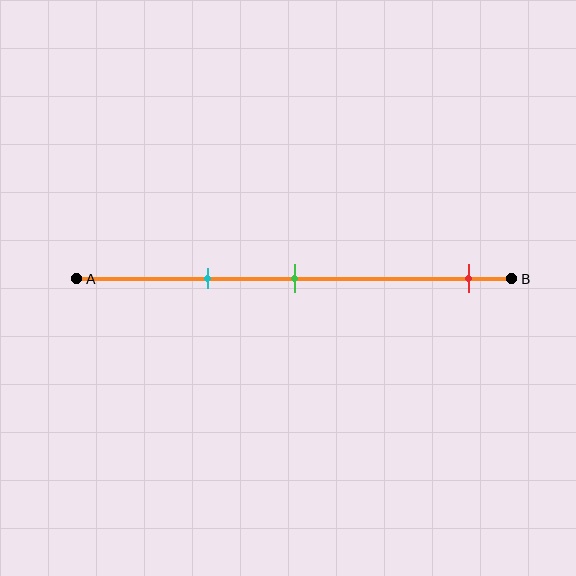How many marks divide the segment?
There are 3 marks dividing the segment.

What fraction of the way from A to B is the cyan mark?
The cyan mark is approximately 30% (0.3) of the way from A to B.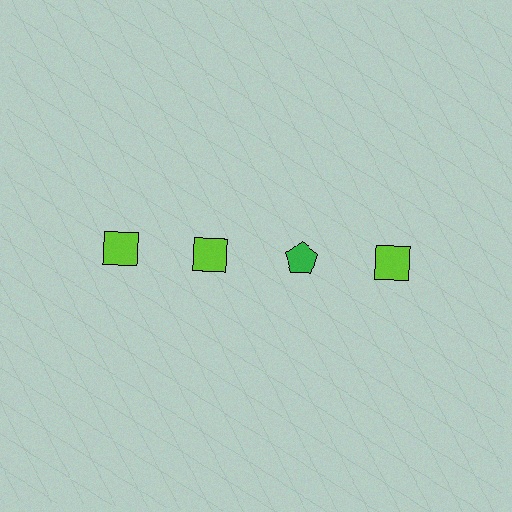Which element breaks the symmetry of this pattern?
The green pentagon in the top row, center column breaks the symmetry. All other shapes are lime squares.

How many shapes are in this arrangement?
There are 4 shapes arranged in a grid pattern.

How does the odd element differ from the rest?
It differs in both color (green instead of lime) and shape (pentagon instead of square).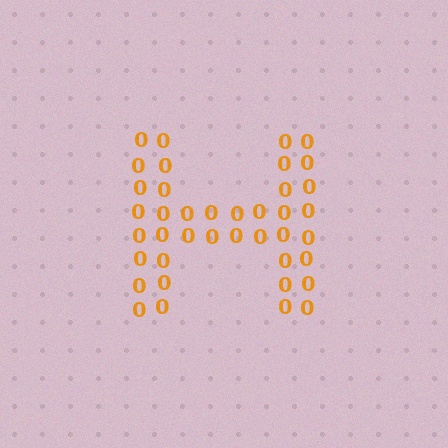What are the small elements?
The small elements are digit 0's.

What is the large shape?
The large shape is the letter H.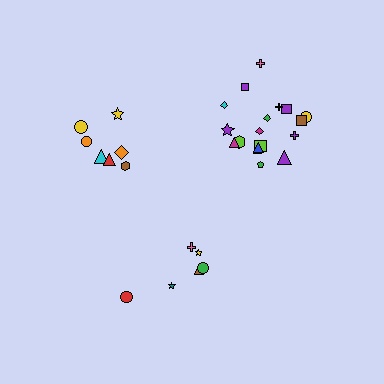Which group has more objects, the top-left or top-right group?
The top-right group.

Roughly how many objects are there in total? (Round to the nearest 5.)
Roughly 30 objects in total.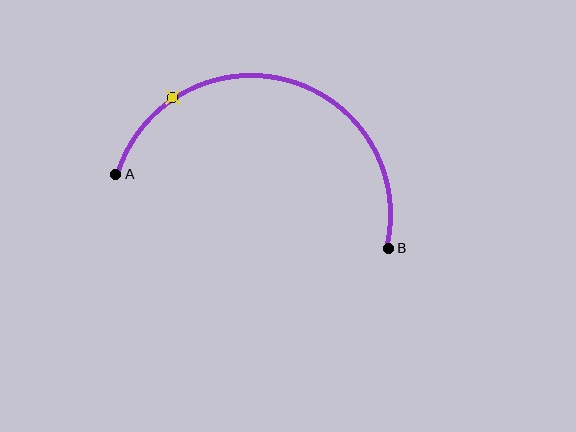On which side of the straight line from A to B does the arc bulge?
The arc bulges above the straight line connecting A and B.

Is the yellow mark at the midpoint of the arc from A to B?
No. The yellow mark lies on the arc but is closer to endpoint A. The arc midpoint would be at the point on the curve equidistant along the arc from both A and B.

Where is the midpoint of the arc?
The arc midpoint is the point on the curve farthest from the straight line joining A and B. It sits above that line.